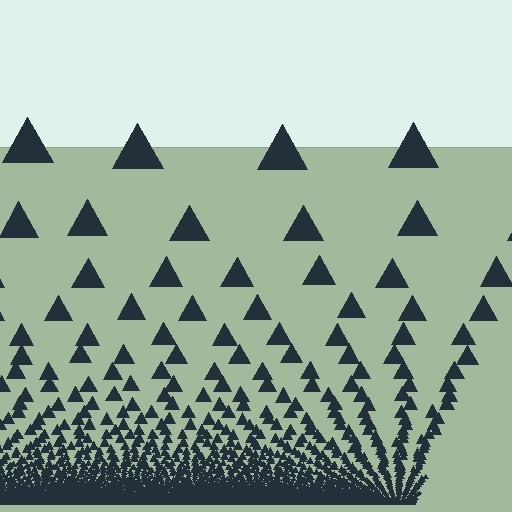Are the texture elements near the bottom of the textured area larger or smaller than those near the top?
Smaller. The gradient is inverted — elements near the bottom are smaller and denser.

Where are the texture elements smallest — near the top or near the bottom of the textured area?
Near the bottom.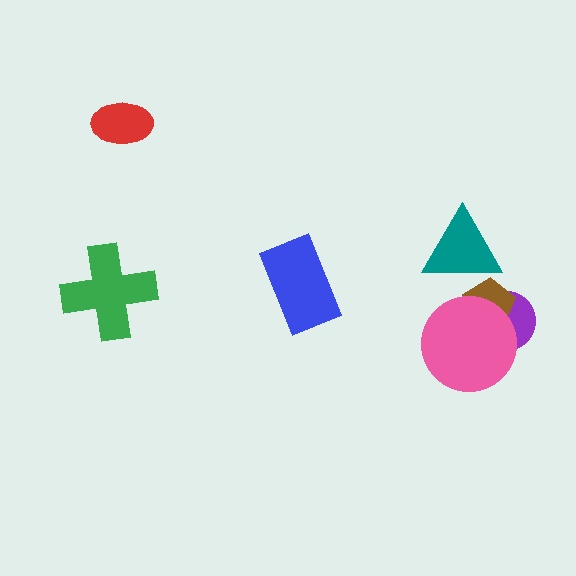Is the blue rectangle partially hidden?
No, no other shape covers it.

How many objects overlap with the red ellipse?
0 objects overlap with the red ellipse.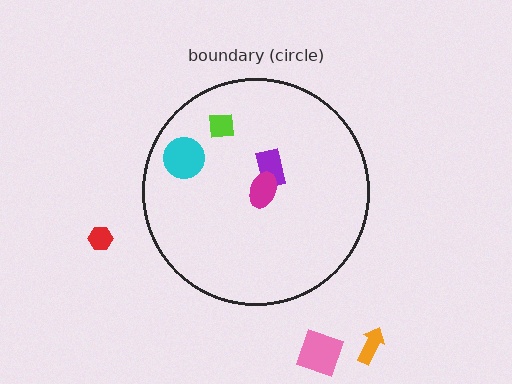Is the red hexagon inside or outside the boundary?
Outside.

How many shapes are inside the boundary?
4 inside, 3 outside.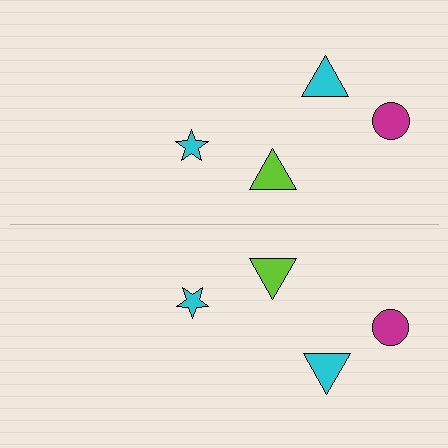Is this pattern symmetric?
Yes, this pattern has bilateral (reflection) symmetry.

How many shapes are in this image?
There are 8 shapes in this image.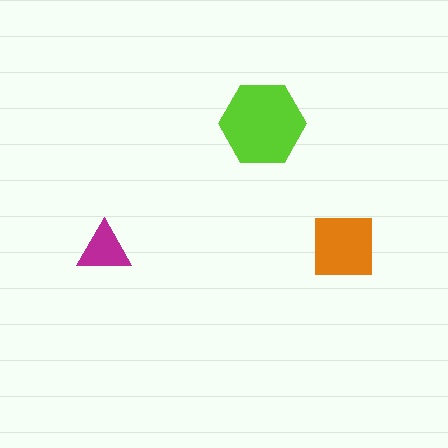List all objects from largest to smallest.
The lime hexagon, the orange square, the magenta triangle.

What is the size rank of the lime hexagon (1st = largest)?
1st.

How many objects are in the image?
There are 3 objects in the image.